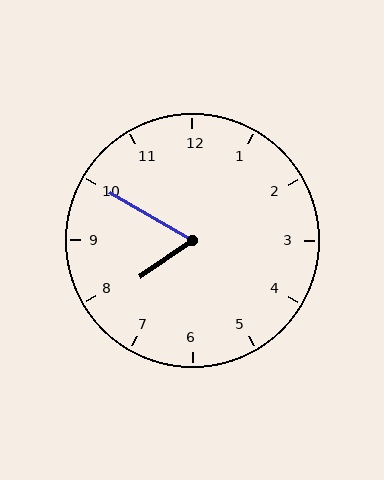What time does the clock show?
7:50.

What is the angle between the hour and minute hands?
Approximately 65 degrees.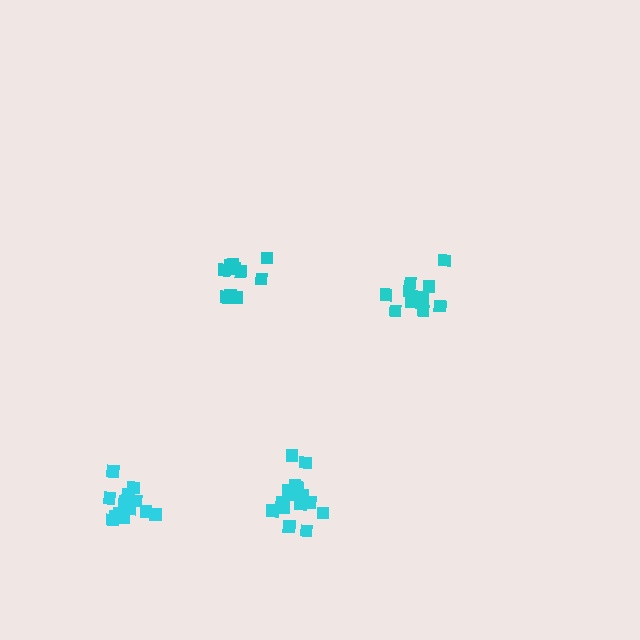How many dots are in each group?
Group 1: 10 dots, Group 2: 12 dots, Group 3: 14 dots, Group 4: 15 dots (51 total).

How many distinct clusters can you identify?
There are 4 distinct clusters.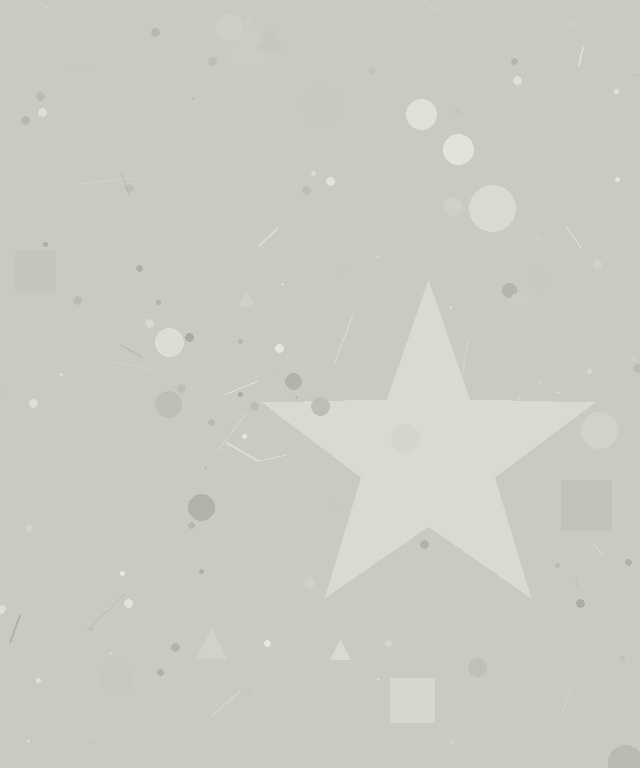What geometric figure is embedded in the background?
A star is embedded in the background.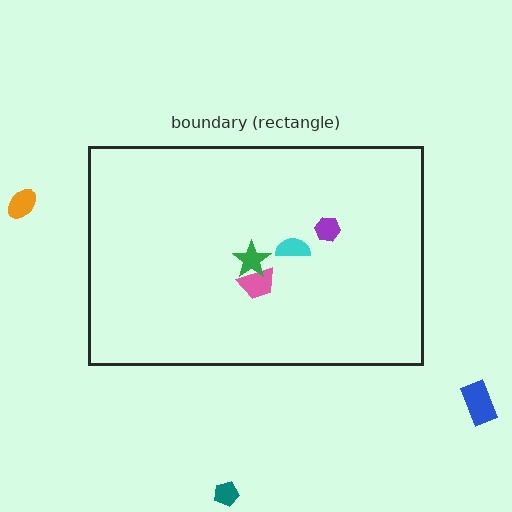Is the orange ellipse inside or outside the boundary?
Outside.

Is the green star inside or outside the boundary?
Inside.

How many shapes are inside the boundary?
4 inside, 3 outside.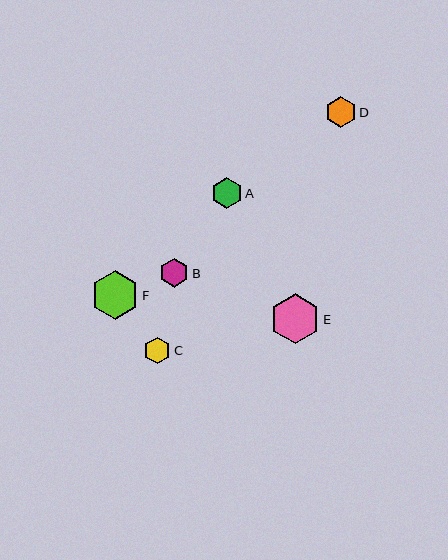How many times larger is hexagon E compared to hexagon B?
Hexagon E is approximately 1.8 times the size of hexagon B.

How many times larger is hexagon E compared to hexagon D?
Hexagon E is approximately 1.6 times the size of hexagon D.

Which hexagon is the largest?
Hexagon E is the largest with a size of approximately 50 pixels.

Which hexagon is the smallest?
Hexagon C is the smallest with a size of approximately 27 pixels.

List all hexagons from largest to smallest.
From largest to smallest: E, F, D, A, B, C.